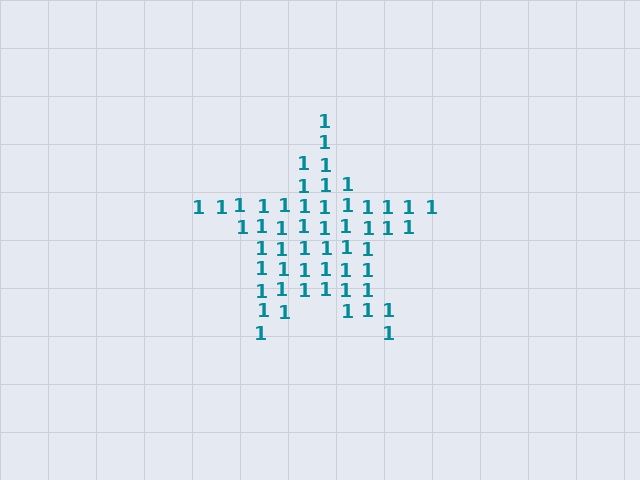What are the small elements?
The small elements are digit 1's.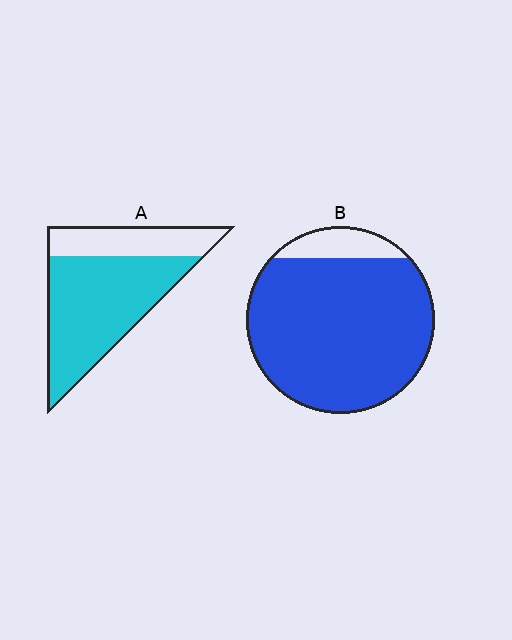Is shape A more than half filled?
Yes.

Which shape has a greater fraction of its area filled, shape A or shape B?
Shape B.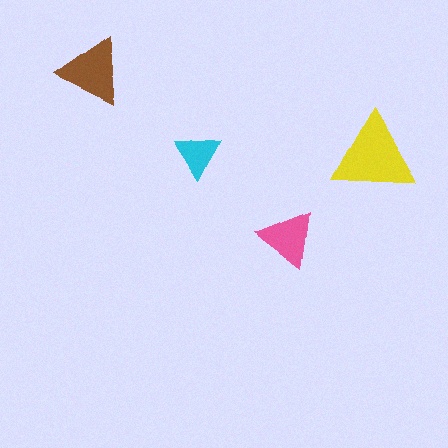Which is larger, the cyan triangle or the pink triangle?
The pink one.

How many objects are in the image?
There are 4 objects in the image.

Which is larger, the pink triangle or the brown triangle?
The brown one.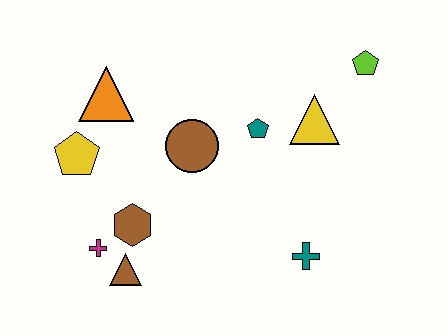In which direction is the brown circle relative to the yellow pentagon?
The brown circle is to the right of the yellow pentagon.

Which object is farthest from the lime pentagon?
The magenta cross is farthest from the lime pentagon.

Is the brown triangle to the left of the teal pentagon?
Yes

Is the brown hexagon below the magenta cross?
No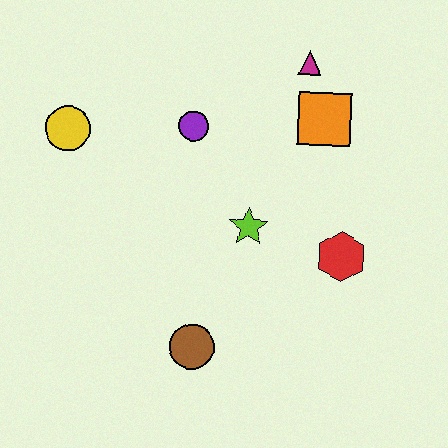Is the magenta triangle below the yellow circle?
No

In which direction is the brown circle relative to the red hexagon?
The brown circle is to the left of the red hexagon.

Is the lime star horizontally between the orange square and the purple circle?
Yes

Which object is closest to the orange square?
The magenta triangle is closest to the orange square.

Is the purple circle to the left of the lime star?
Yes